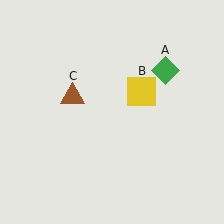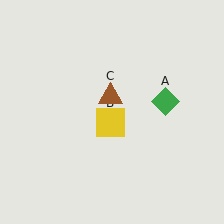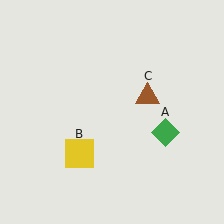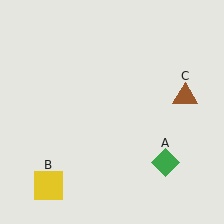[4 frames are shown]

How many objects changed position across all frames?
3 objects changed position: green diamond (object A), yellow square (object B), brown triangle (object C).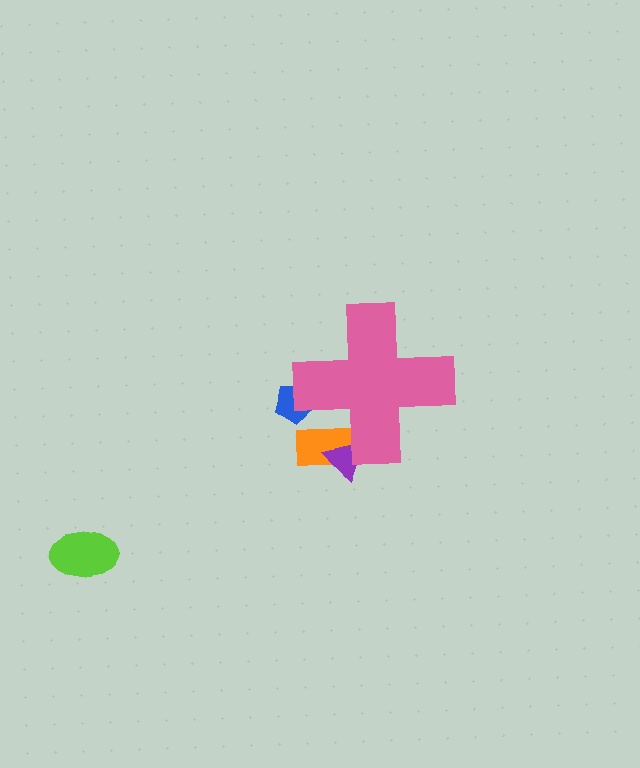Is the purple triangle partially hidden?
Yes, the purple triangle is partially hidden behind the pink cross.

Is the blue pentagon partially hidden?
Yes, the blue pentagon is partially hidden behind the pink cross.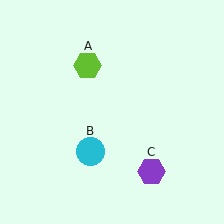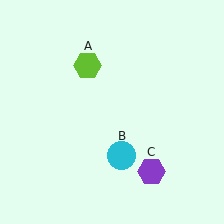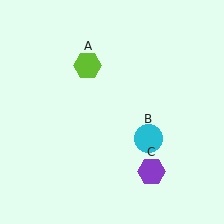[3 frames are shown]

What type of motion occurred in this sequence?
The cyan circle (object B) rotated counterclockwise around the center of the scene.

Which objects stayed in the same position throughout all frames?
Lime hexagon (object A) and purple hexagon (object C) remained stationary.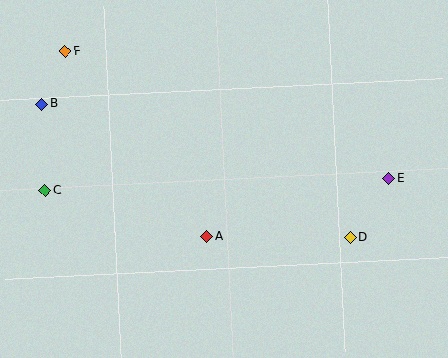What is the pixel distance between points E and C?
The distance between E and C is 344 pixels.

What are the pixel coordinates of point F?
Point F is at (65, 52).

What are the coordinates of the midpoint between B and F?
The midpoint between B and F is at (54, 78).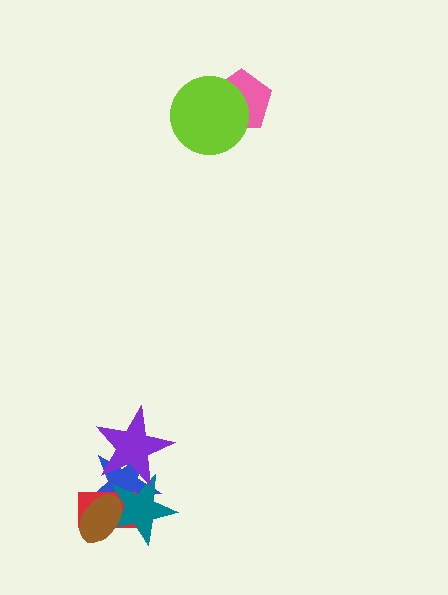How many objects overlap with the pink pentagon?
1 object overlaps with the pink pentagon.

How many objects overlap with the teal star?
4 objects overlap with the teal star.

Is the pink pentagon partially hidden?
Yes, it is partially covered by another shape.